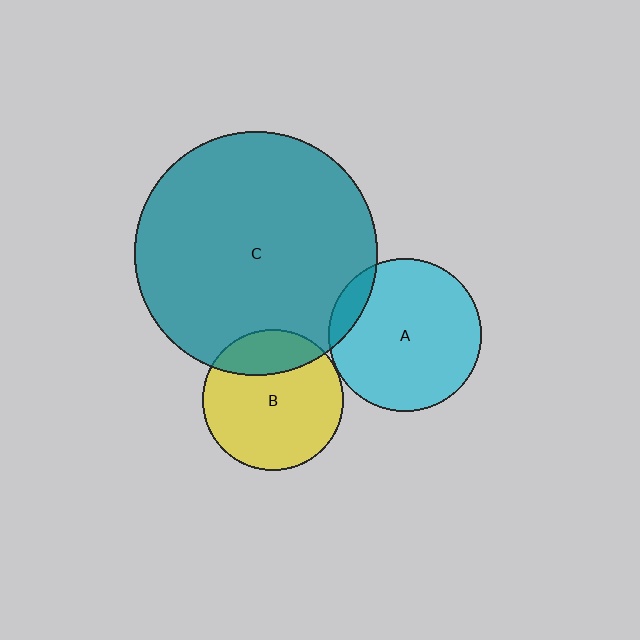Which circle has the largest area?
Circle C (teal).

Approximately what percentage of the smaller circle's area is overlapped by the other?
Approximately 10%.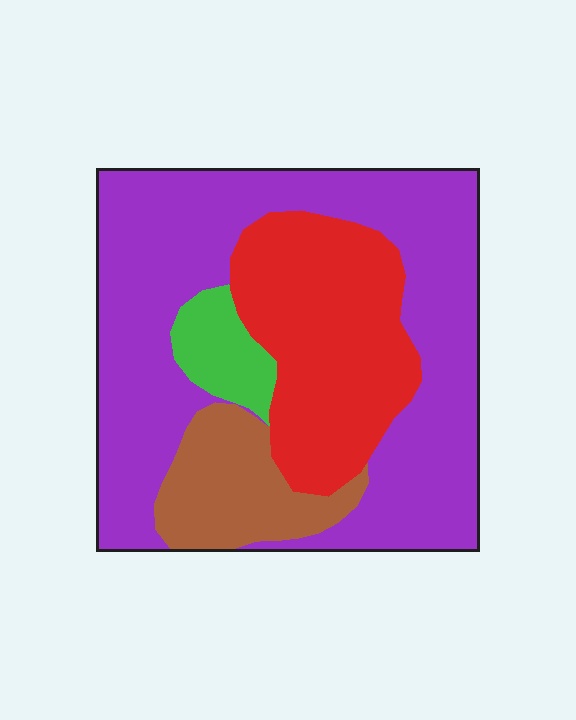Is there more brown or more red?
Red.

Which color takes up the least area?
Green, at roughly 5%.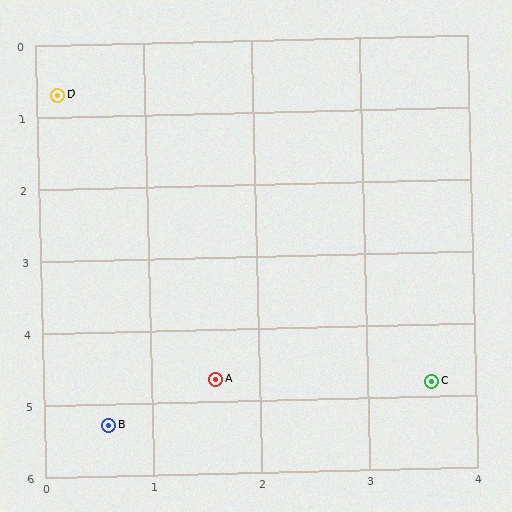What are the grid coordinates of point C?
Point C is at approximately (3.6, 4.8).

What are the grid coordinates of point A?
Point A is at approximately (1.6, 4.7).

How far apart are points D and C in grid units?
Points D and C are about 5.3 grid units apart.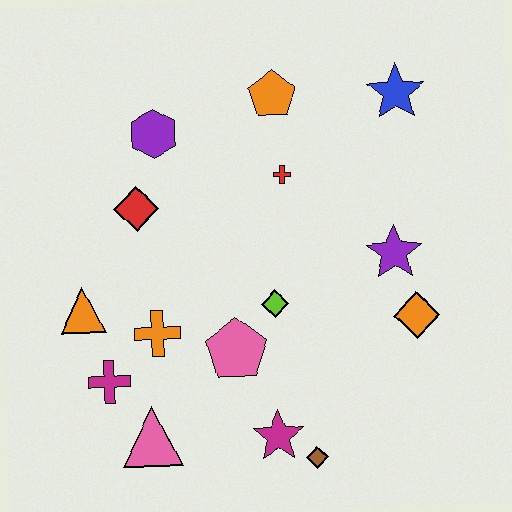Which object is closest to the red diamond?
The purple hexagon is closest to the red diamond.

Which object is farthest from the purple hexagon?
The brown diamond is farthest from the purple hexagon.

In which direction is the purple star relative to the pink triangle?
The purple star is to the right of the pink triangle.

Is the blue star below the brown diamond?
No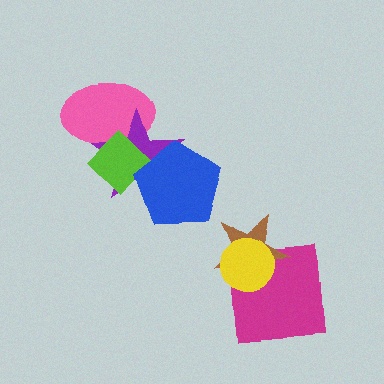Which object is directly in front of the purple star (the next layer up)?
The lime diamond is directly in front of the purple star.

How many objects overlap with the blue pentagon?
2 objects overlap with the blue pentagon.